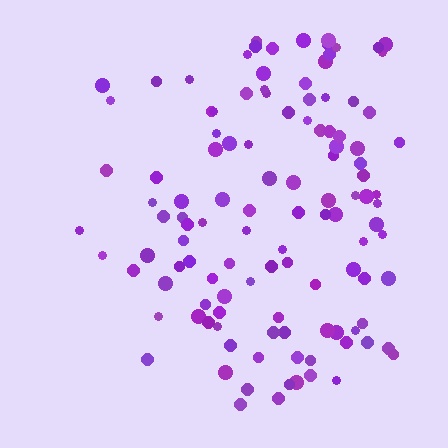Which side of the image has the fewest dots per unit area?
The left.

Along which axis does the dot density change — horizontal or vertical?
Horizontal.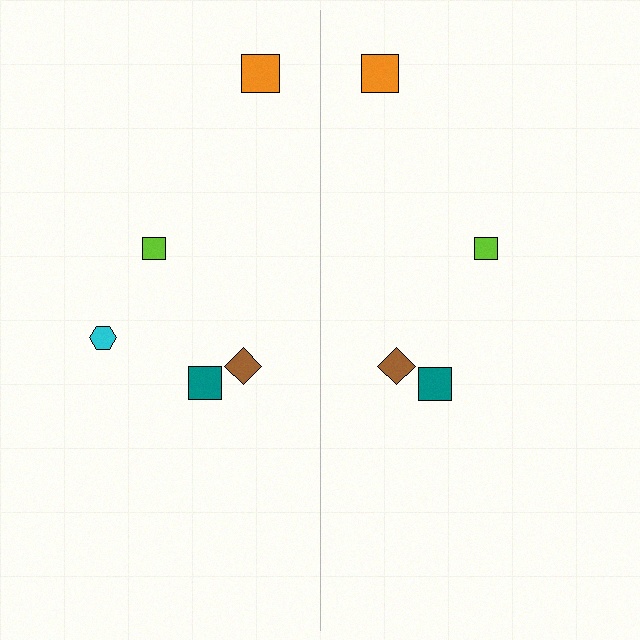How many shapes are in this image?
There are 9 shapes in this image.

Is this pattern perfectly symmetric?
No, the pattern is not perfectly symmetric. A cyan hexagon is missing from the right side.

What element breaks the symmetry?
A cyan hexagon is missing from the right side.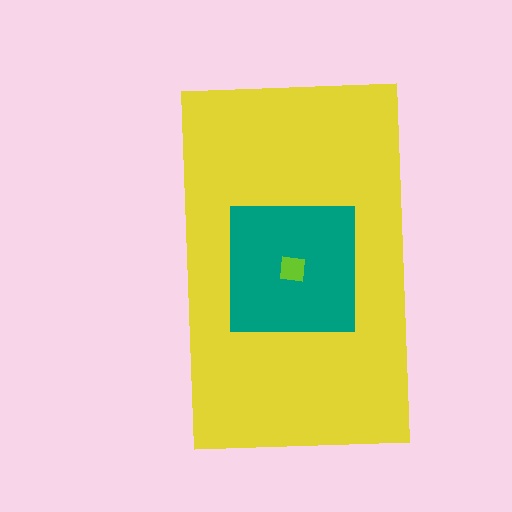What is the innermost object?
The lime square.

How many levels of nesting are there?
3.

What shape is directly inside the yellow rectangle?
The teal square.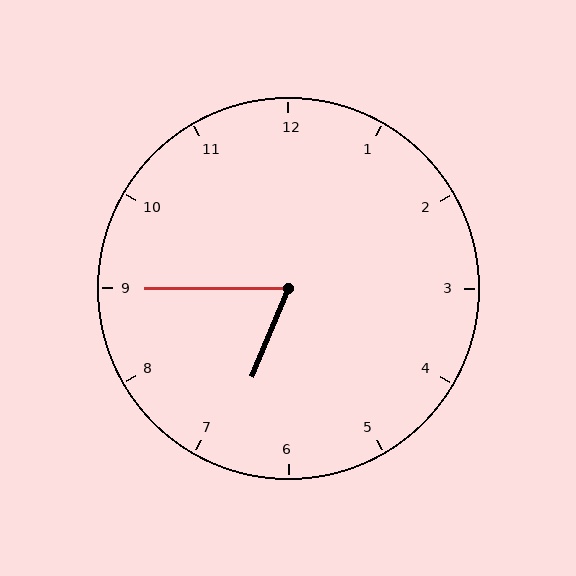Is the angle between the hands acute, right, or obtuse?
It is acute.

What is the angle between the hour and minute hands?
Approximately 68 degrees.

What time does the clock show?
6:45.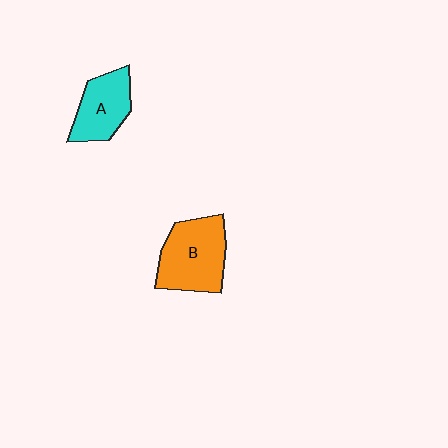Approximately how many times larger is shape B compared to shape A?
Approximately 1.4 times.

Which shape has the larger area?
Shape B (orange).